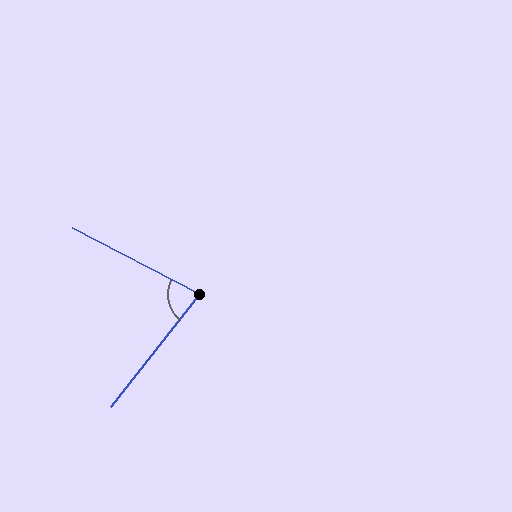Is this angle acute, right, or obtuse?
It is acute.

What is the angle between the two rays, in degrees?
Approximately 79 degrees.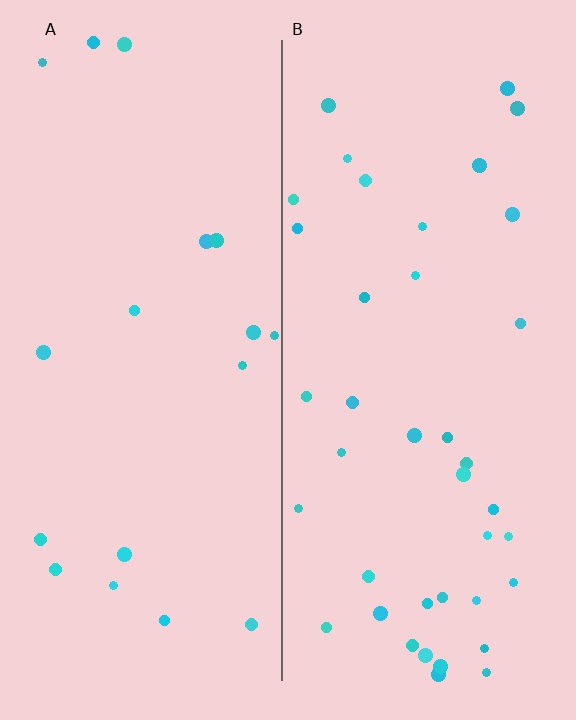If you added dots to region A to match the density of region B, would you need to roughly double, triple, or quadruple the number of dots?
Approximately double.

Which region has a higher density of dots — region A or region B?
B (the right).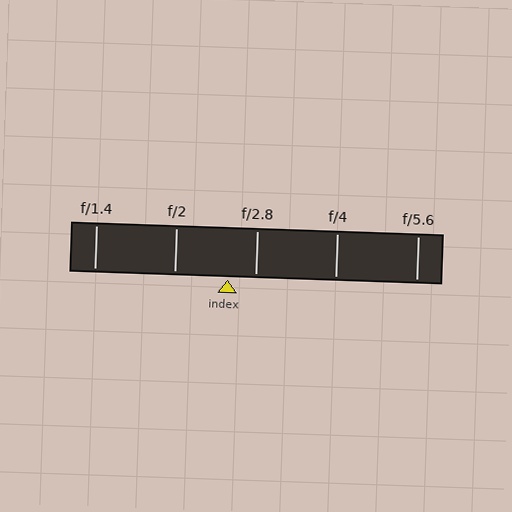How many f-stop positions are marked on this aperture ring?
There are 5 f-stop positions marked.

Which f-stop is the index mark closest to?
The index mark is closest to f/2.8.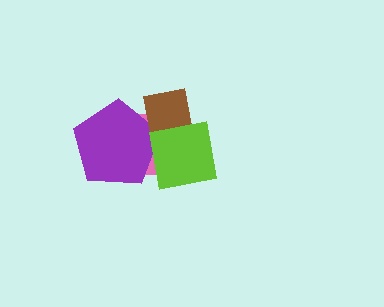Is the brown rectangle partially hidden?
Yes, it is partially covered by another shape.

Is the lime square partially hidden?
No, no other shape covers it.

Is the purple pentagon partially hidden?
Yes, it is partially covered by another shape.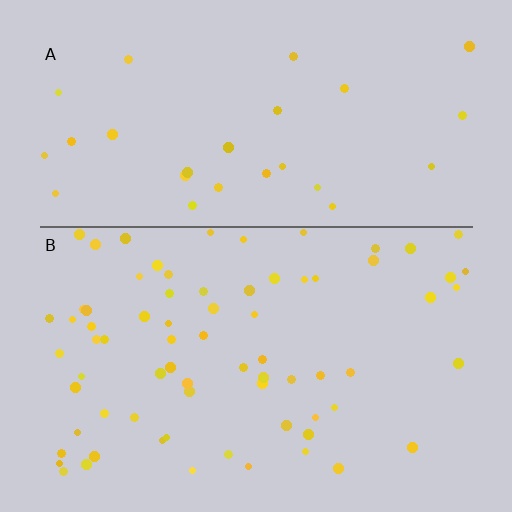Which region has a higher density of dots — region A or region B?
B (the bottom).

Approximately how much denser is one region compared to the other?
Approximately 2.6× — region B over region A.